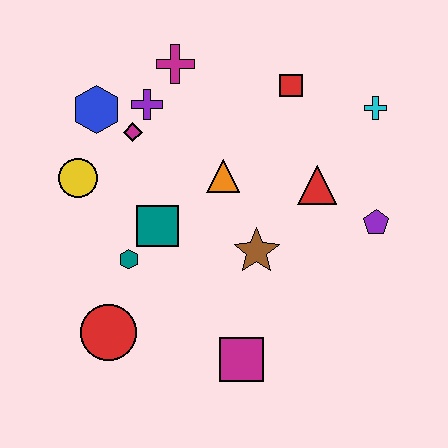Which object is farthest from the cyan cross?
The red circle is farthest from the cyan cross.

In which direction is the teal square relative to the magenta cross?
The teal square is below the magenta cross.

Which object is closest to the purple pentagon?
The red triangle is closest to the purple pentagon.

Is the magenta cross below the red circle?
No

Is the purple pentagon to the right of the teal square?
Yes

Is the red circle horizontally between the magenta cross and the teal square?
No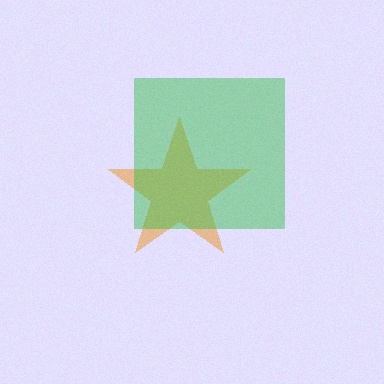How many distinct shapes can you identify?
There are 2 distinct shapes: an orange star, a green square.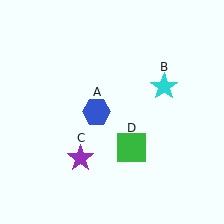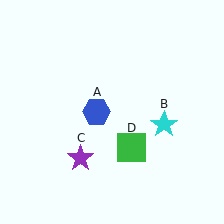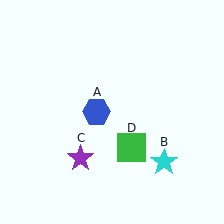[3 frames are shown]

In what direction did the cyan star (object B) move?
The cyan star (object B) moved down.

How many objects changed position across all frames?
1 object changed position: cyan star (object B).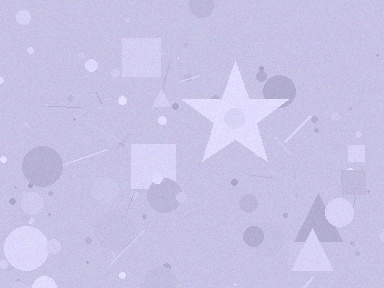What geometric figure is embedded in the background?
A star is embedded in the background.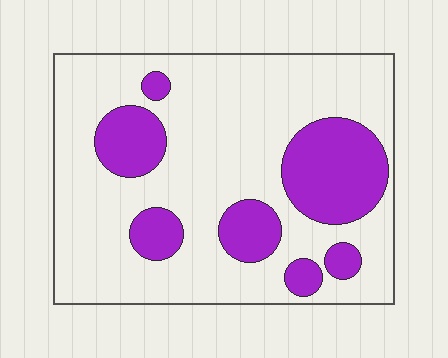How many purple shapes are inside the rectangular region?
7.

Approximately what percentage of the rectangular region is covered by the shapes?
Approximately 25%.